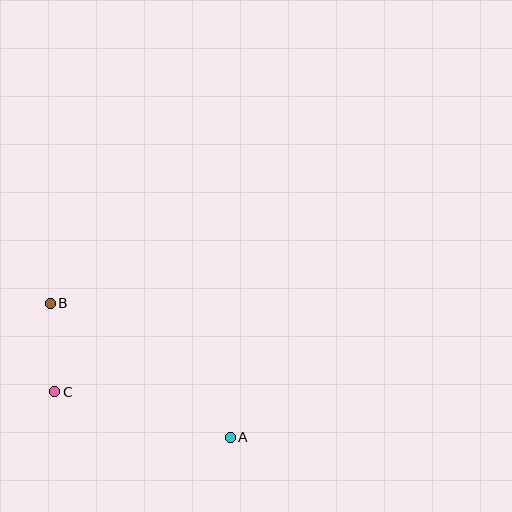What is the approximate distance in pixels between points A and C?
The distance between A and C is approximately 181 pixels.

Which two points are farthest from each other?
Points A and B are farthest from each other.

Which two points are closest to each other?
Points B and C are closest to each other.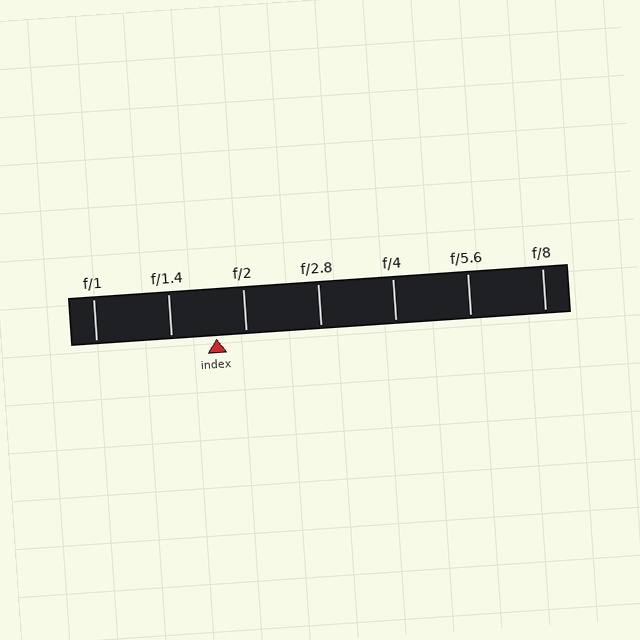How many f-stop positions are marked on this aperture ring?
There are 7 f-stop positions marked.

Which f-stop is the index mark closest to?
The index mark is closest to f/2.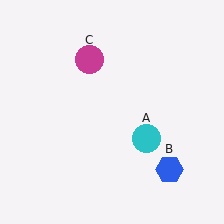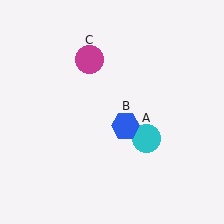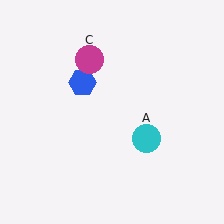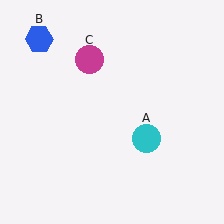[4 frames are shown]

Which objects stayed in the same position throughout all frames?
Cyan circle (object A) and magenta circle (object C) remained stationary.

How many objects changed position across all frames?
1 object changed position: blue hexagon (object B).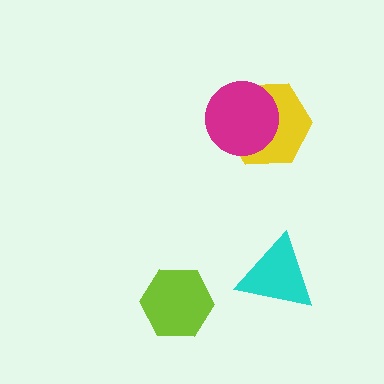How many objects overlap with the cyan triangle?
0 objects overlap with the cyan triangle.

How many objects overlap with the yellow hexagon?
1 object overlaps with the yellow hexagon.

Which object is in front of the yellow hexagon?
The magenta circle is in front of the yellow hexagon.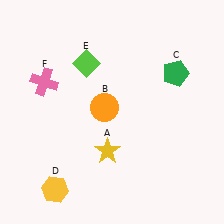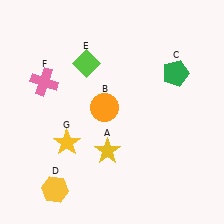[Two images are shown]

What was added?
A yellow star (G) was added in Image 2.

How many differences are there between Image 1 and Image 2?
There is 1 difference between the two images.